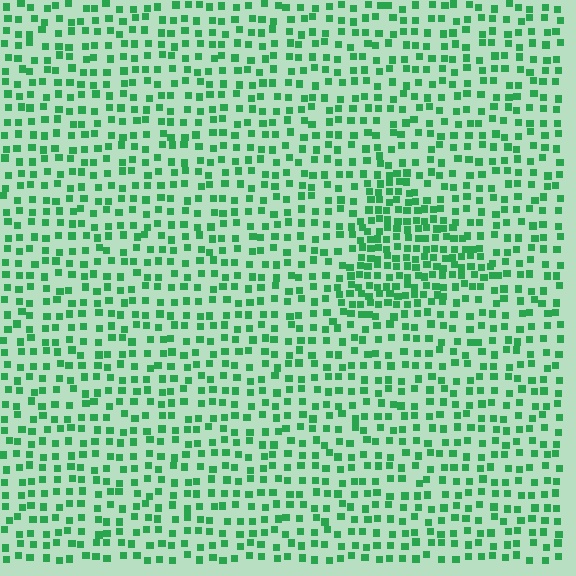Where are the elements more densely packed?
The elements are more densely packed inside the triangle boundary.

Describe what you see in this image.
The image contains small green elements arranged at two different densities. A triangle-shaped region is visible where the elements are more densely packed than the surrounding area.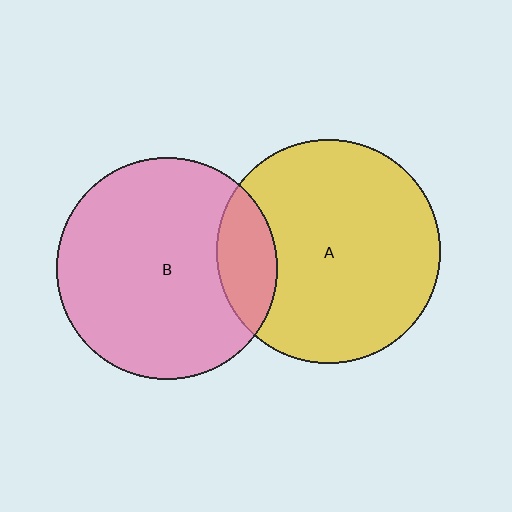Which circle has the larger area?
Circle A (yellow).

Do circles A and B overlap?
Yes.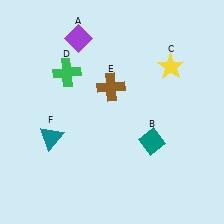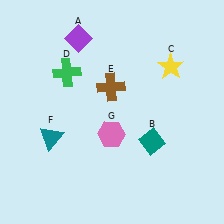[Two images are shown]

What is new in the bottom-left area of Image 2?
A pink hexagon (G) was added in the bottom-left area of Image 2.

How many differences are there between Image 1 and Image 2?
There is 1 difference between the two images.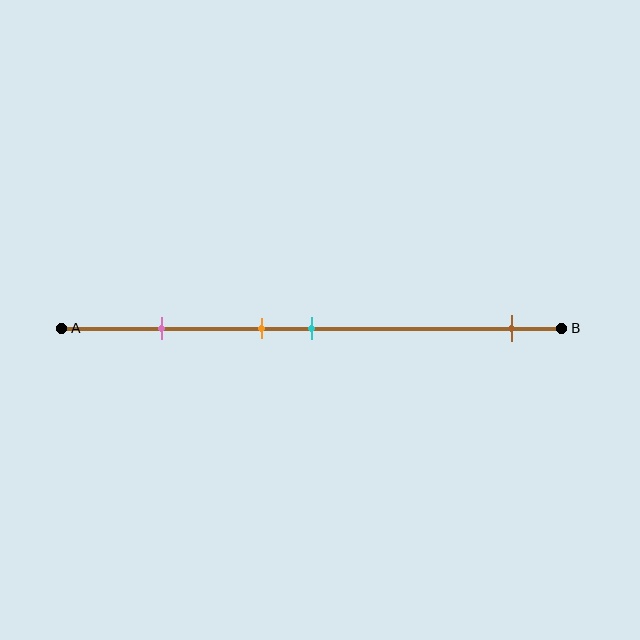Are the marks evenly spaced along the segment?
No, the marks are not evenly spaced.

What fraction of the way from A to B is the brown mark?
The brown mark is approximately 90% (0.9) of the way from A to B.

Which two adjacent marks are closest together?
The orange and cyan marks are the closest adjacent pair.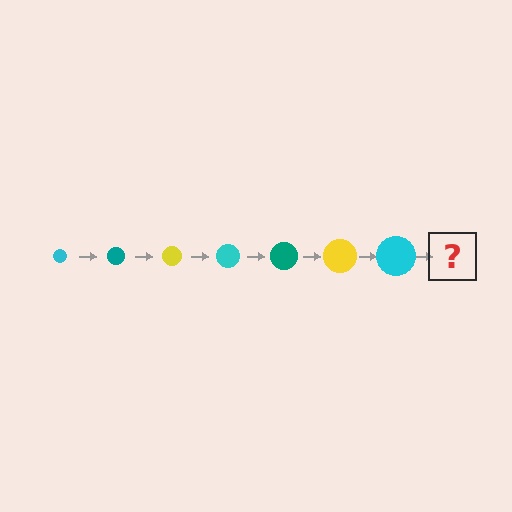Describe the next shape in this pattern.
It should be a teal circle, larger than the previous one.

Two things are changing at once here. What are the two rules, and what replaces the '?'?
The two rules are that the circle grows larger each step and the color cycles through cyan, teal, and yellow. The '?' should be a teal circle, larger than the previous one.